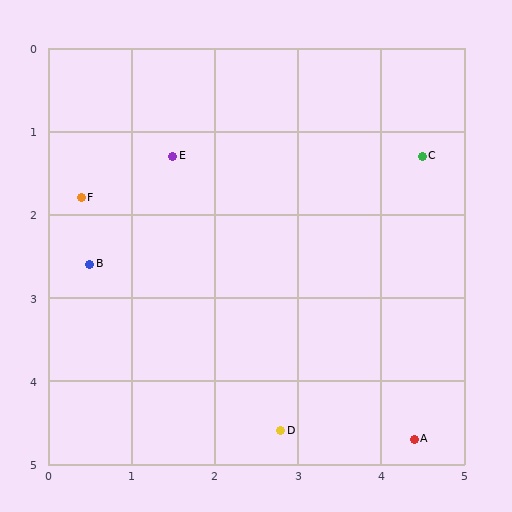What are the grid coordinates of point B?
Point B is at approximately (0.5, 2.6).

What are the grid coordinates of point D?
Point D is at approximately (2.8, 4.6).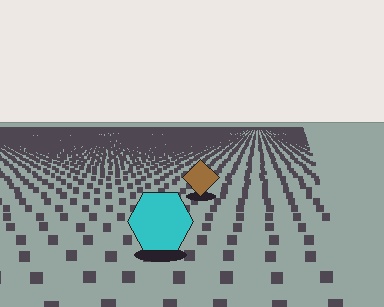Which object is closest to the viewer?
The cyan hexagon is closest. The texture marks near it are larger and more spread out.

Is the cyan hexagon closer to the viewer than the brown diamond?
Yes. The cyan hexagon is closer — you can tell from the texture gradient: the ground texture is coarser near it.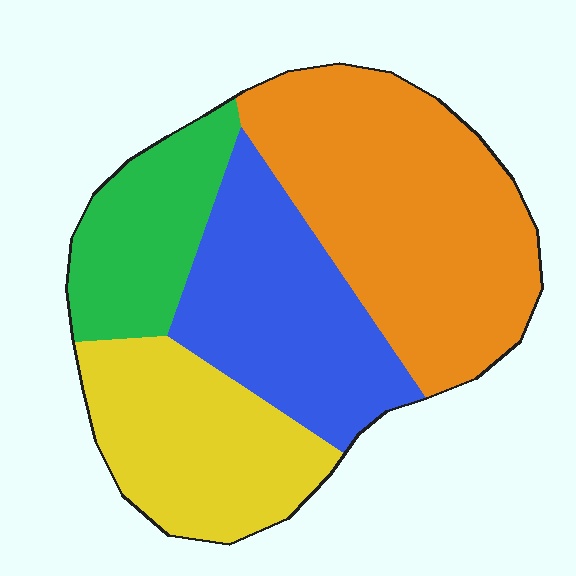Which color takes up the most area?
Orange, at roughly 40%.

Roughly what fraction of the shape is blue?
Blue covers roughly 25% of the shape.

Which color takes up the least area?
Green, at roughly 15%.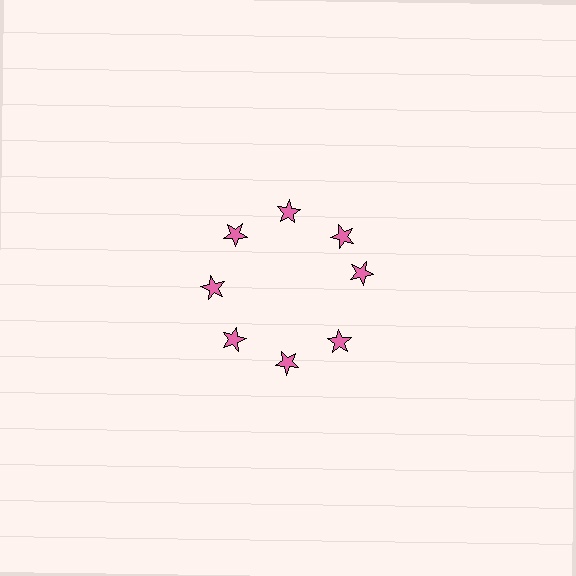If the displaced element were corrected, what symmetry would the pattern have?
It would have 8-fold rotational symmetry — the pattern would map onto itself every 45 degrees.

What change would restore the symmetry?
The symmetry would be restored by rotating it back into even spacing with its neighbors so that all 8 stars sit at equal angles and equal distance from the center.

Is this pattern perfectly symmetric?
No. The 8 pink stars are arranged in a ring, but one element near the 3 o'clock position is rotated out of alignment along the ring, breaking the 8-fold rotational symmetry.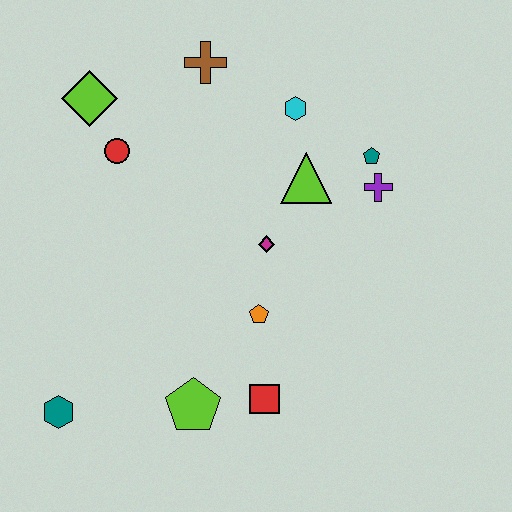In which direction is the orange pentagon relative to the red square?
The orange pentagon is above the red square.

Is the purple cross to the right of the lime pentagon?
Yes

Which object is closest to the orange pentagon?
The magenta diamond is closest to the orange pentagon.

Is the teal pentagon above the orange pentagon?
Yes